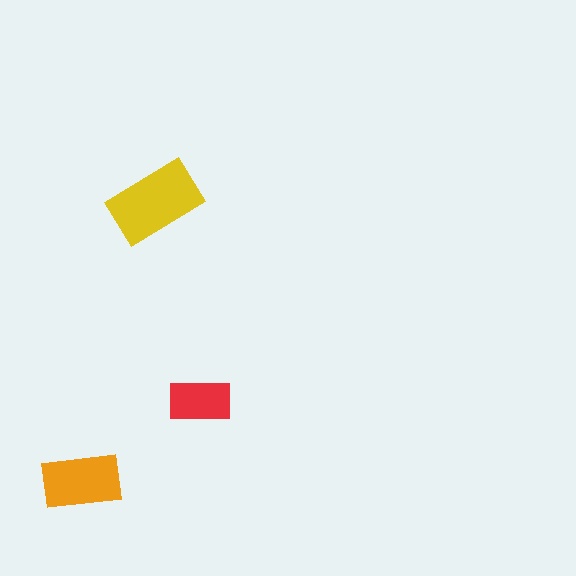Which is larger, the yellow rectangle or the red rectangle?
The yellow one.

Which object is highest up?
The yellow rectangle is topmost.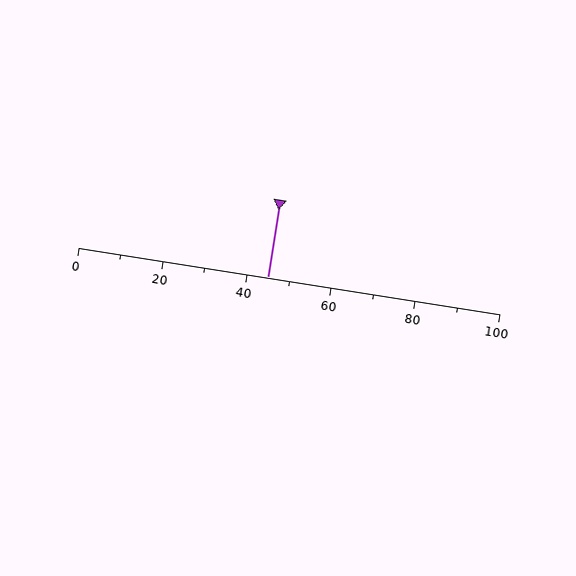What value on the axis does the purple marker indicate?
The marker indicates approximately 45.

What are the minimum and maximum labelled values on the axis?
The axis runs from 0 to 100.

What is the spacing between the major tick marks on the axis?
The major ticks are spaced 20 apart.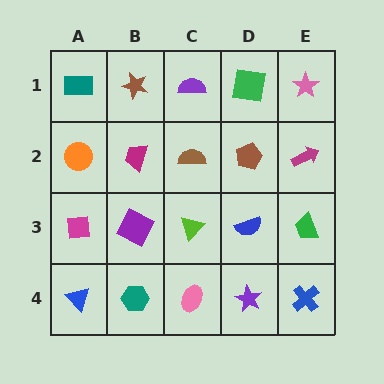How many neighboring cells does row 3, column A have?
3.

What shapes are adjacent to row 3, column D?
A brown pentagon (row 2, column D), a purple star (row 4, column D), a lime triangle (row 3, column C), a green trapezoid (row 3, column E).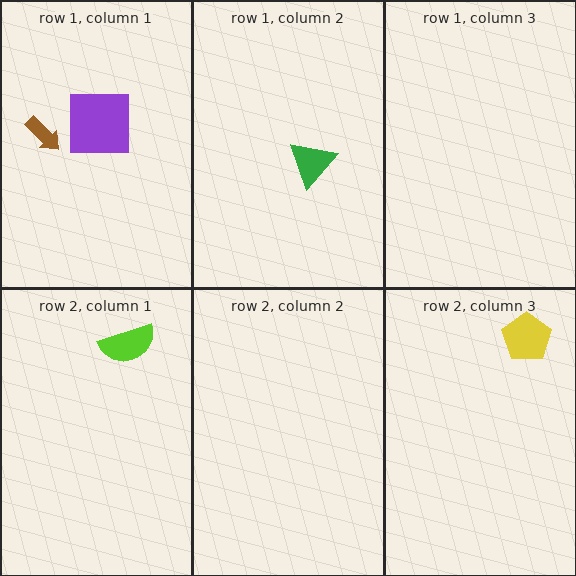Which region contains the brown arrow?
The row 1, column 1 region.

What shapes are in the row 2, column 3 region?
The yellow pentagon.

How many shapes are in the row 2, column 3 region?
1.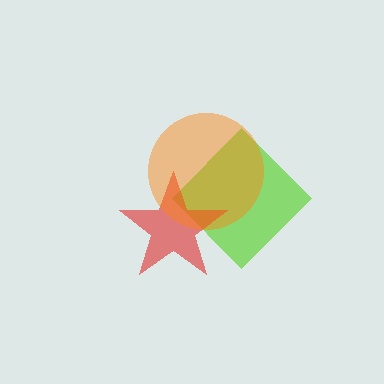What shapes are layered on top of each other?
The layered shapes are: a lime diamond, a red star, an orange circle.